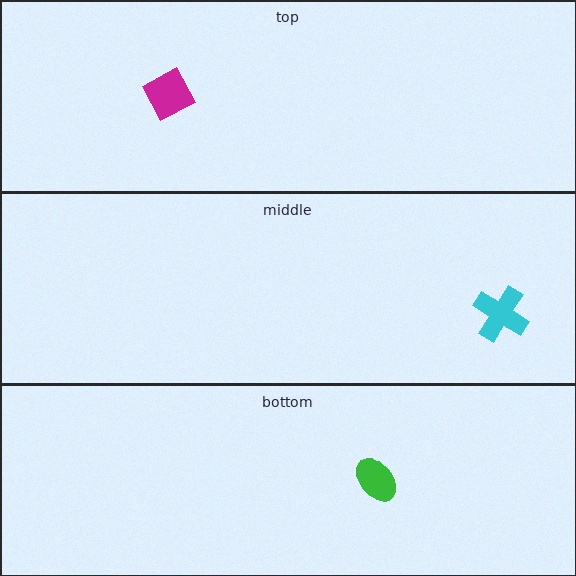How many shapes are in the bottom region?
1.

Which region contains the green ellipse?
The bottom region.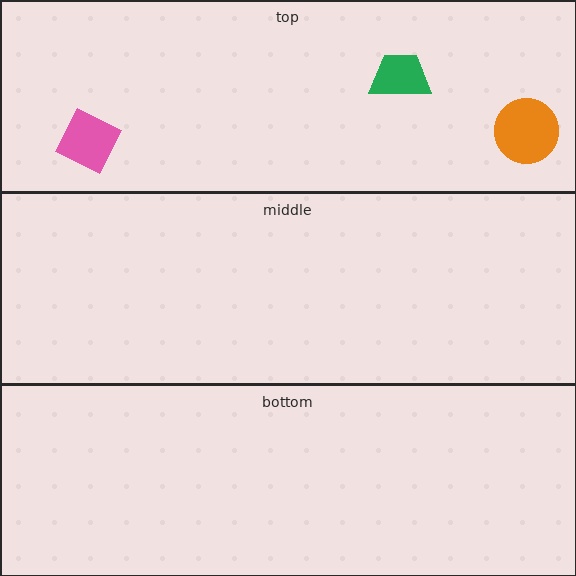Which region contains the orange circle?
The top region.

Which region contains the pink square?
The top region.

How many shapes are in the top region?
3.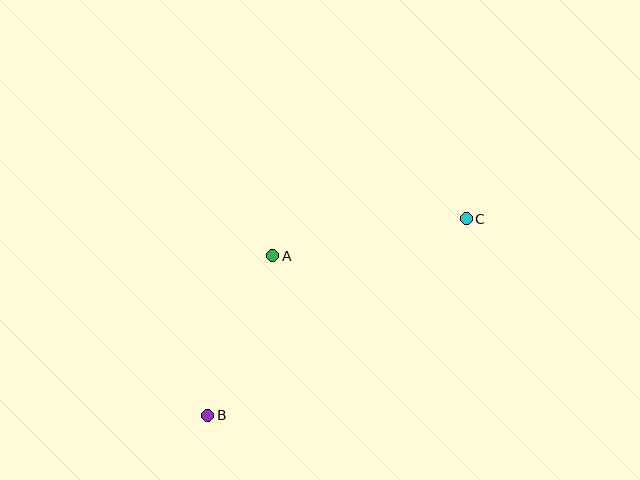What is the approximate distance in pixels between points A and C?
The distance between A and C is approximately 197 pixels.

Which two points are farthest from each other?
Points B and C are farthest from each other.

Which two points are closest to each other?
Points A and B are closest to each other.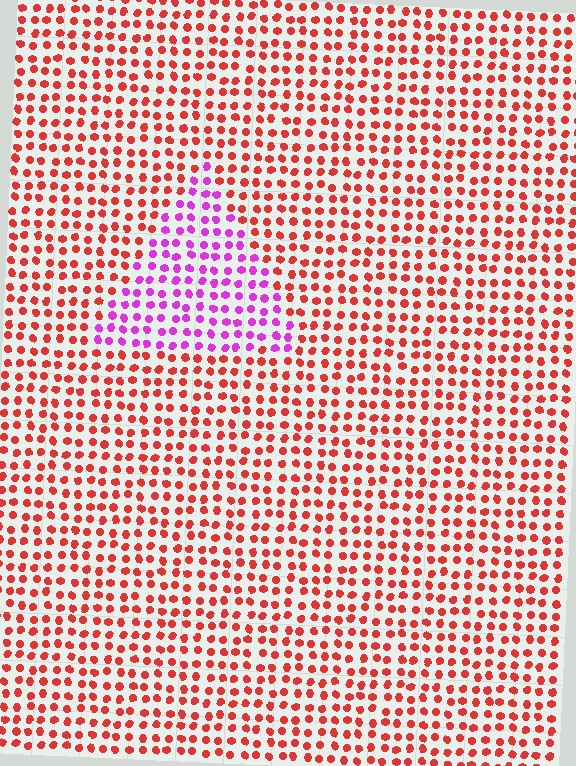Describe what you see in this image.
The image is filled with small red elements in a uniform arrangement. A triangle-shaped region is visible where the elements are tinted to a slightly different hue, forming a subtle color boundary.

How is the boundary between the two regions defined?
The boundary is defined purely by a slight shift in hue (about 60 degrees). Spacing, size, and orientation are identical on both sides.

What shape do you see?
I see a triangle.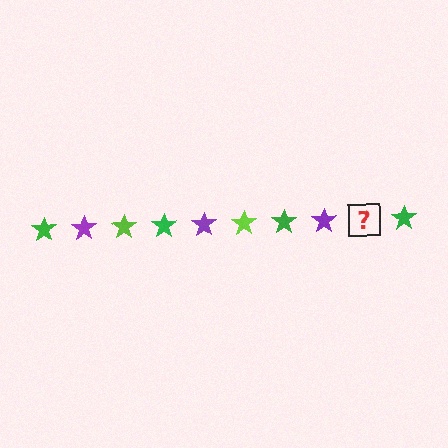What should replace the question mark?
The question mark should be replaced with a lime star.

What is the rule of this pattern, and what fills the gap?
The rule is that the pattern cycles through green, purple, lime stars. The gap should be filled with a lime star.